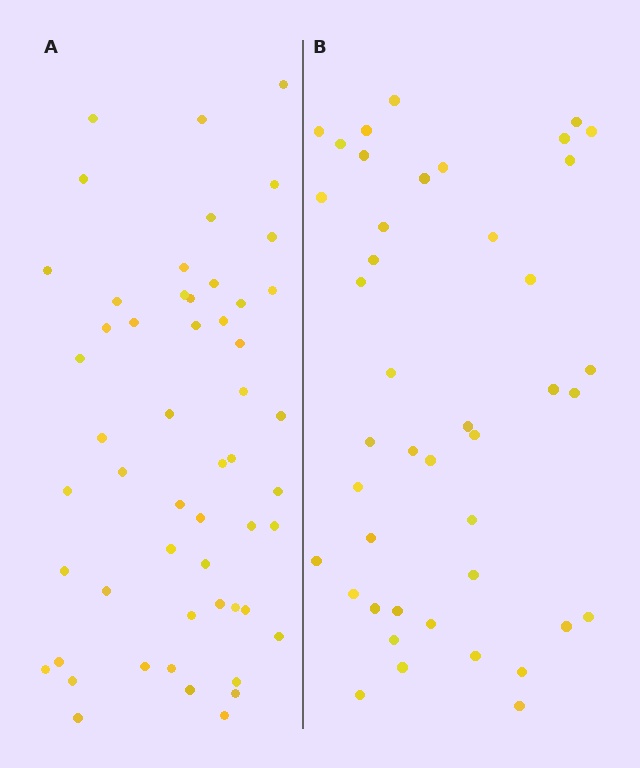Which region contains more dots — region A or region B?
Region A (the left region) has more dots.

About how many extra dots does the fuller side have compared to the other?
Region A has roughly 10 or so more dots than region B.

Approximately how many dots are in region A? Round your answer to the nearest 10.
About 50 dots. (The exact count is 53, which rounds to 50.)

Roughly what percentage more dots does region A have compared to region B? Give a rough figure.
About 25% more.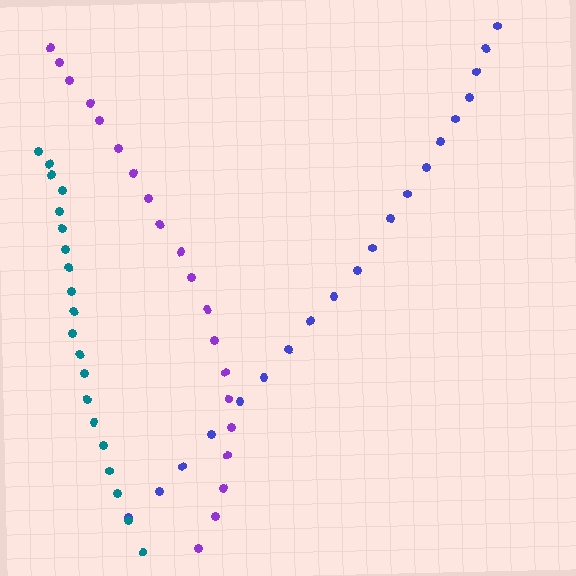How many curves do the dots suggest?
There are 3 distinct paths.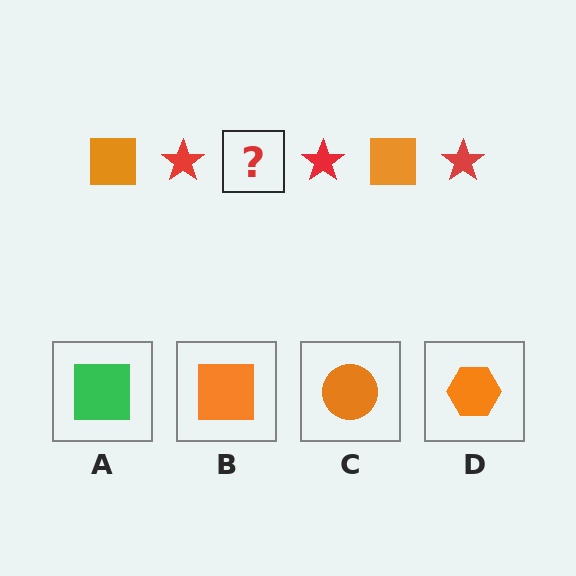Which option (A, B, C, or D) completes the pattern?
B.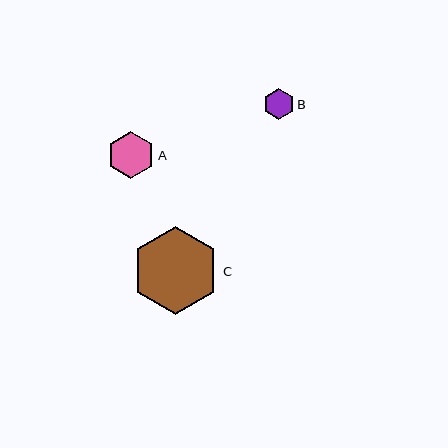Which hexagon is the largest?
Hexagon C is the largest with a size of approximately 88 pixels.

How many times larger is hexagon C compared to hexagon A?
Hexagon C is approximately 1.8 times the size of hexagon A.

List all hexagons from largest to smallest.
From largest to smallest: C, A, B.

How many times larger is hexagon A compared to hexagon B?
Hexagon A is approximately 1.6 times the size of hexagon B.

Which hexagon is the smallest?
Hexagon B is the smallest with a size of approximately 30 pixels.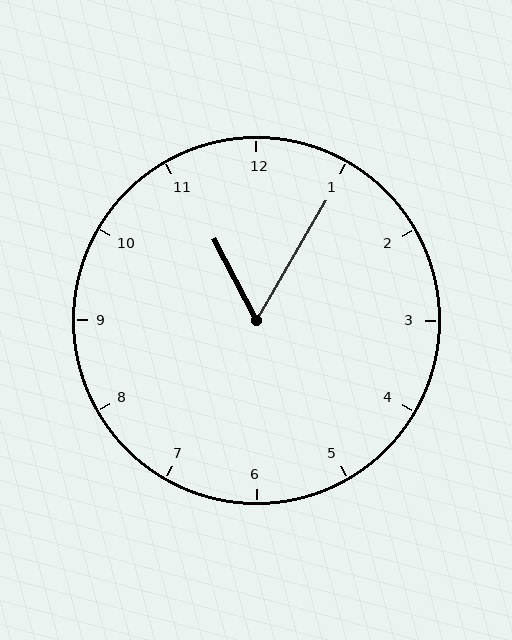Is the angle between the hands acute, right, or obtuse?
It is acute.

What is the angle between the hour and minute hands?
Approximately 58 degrees.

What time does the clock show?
11:05.